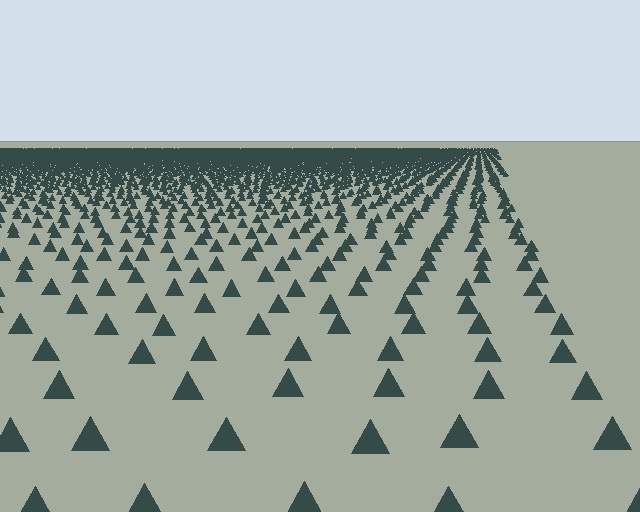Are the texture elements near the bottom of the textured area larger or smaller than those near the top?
Larger. Near the bottom, elements are closer to the viewer and appear at a bigger on-screen size.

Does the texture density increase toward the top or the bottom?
Density increases toward the top.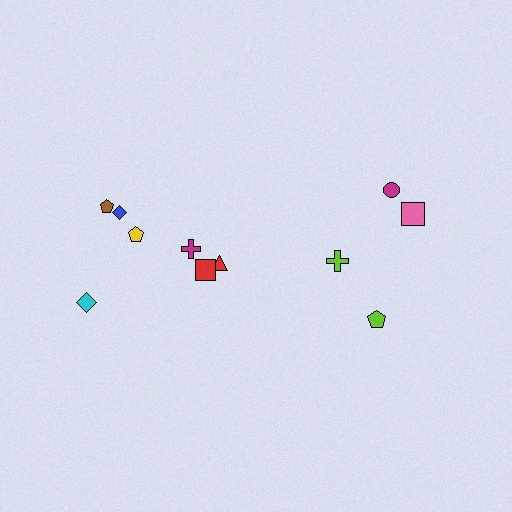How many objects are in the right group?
There are 4 objects.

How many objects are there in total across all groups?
There are 11 objects.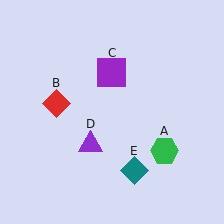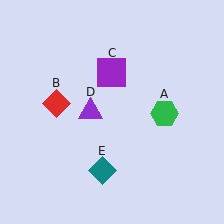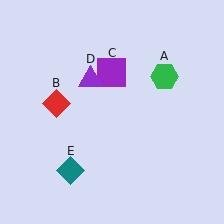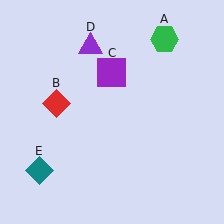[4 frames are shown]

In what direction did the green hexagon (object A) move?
The green hexagon (object A) moved up.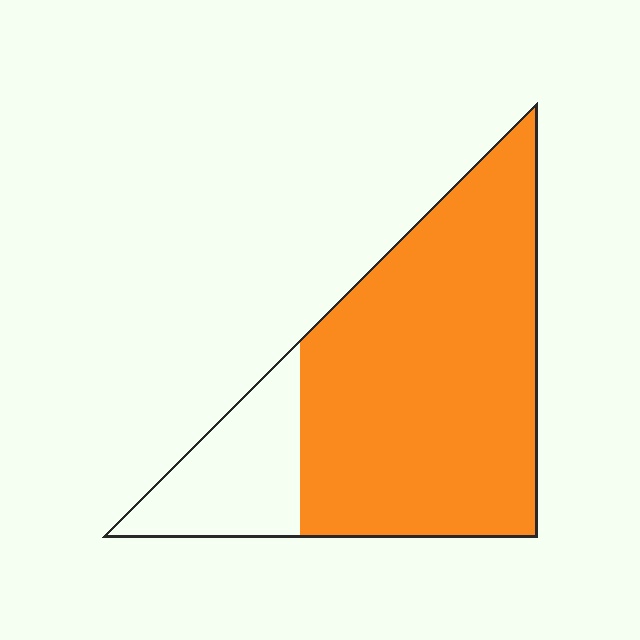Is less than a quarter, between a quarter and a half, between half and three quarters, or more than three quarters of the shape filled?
More than three quarters.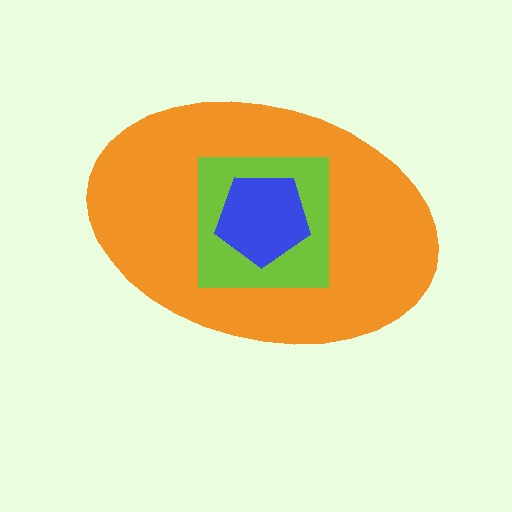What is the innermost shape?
The blue pentagon.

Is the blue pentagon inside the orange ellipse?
Yes.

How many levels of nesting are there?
3.